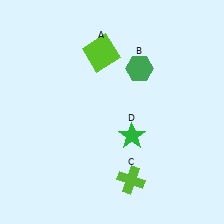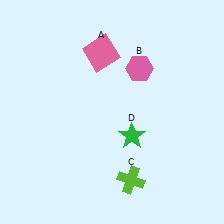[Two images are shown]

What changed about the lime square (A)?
In Image 1, A is lime. In Image 2, it changed to pink.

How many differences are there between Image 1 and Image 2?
There are 2 differences between the two images.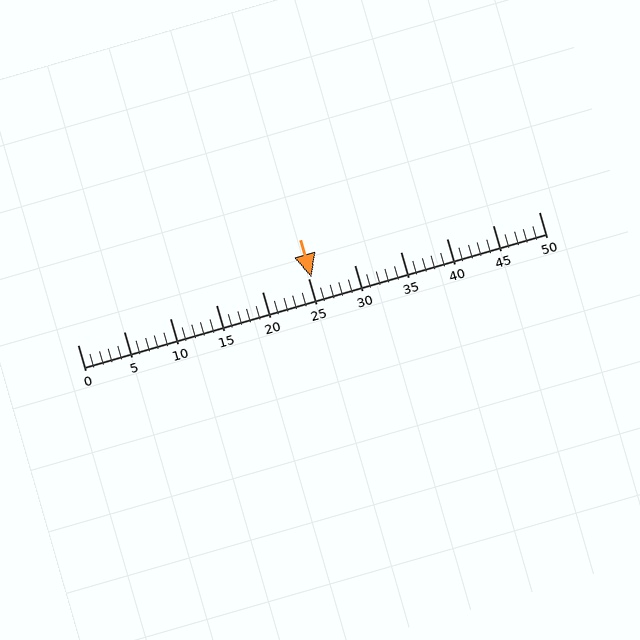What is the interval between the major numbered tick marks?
The major tick marks are spaced 5 units apart.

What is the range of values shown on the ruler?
The ruler shows values from 0 to 50.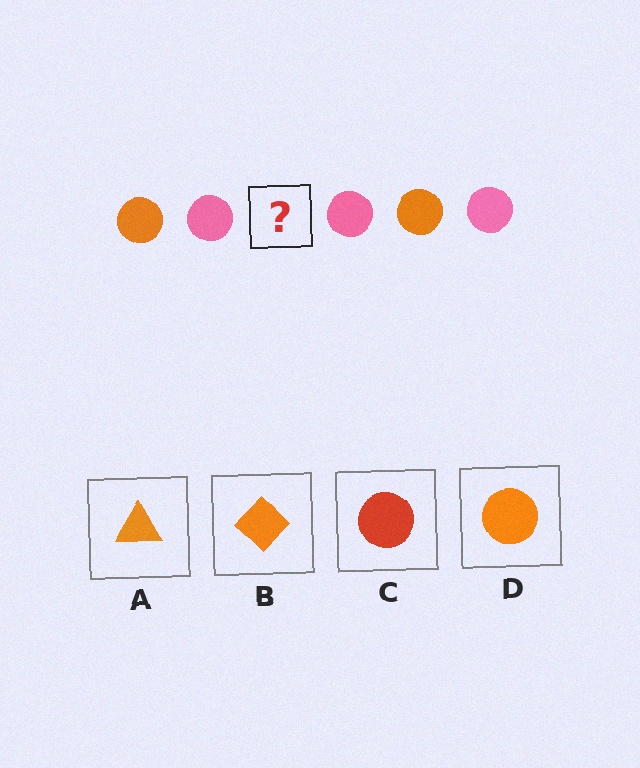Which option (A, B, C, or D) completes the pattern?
D.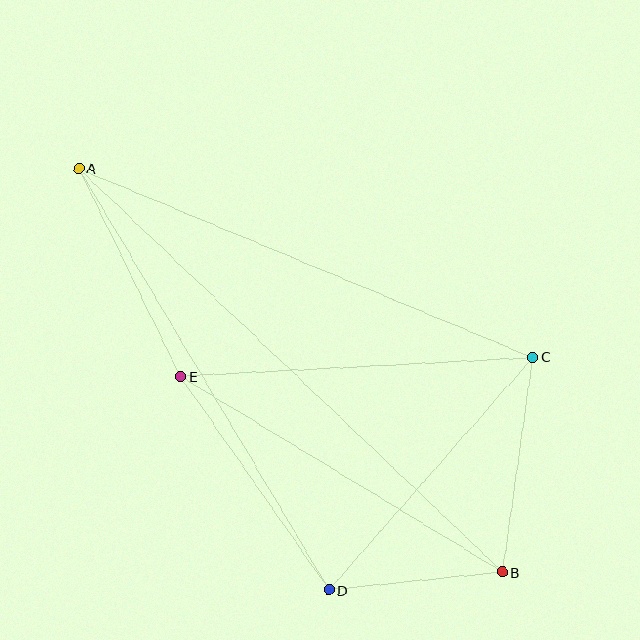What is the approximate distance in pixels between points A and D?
The distance between A and D is approximately 490 pixels.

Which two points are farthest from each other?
Points A and B are farthest from each other.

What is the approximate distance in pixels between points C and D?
The distance between C and D is approximately 310 pixels.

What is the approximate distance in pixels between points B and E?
The distance between B and E is approximately 377 pixels.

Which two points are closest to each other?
Points B and D are closest to each other.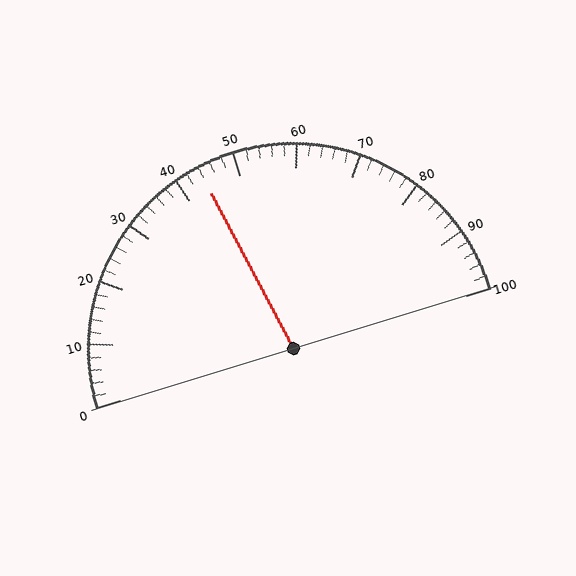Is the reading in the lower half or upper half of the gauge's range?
The reading is in the lower half of the range (0 to 100).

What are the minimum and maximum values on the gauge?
The gauge ranges from 0 to 100.